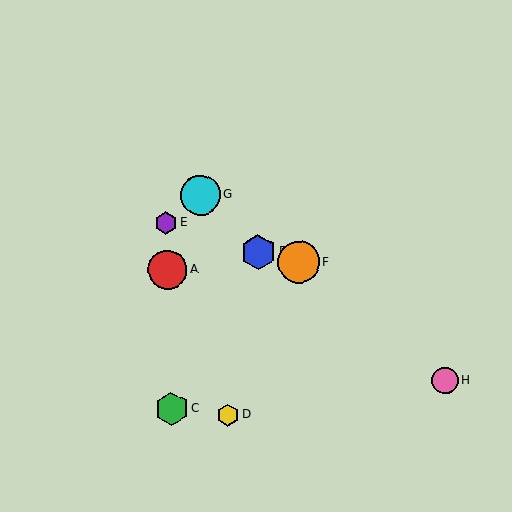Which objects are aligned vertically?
Objects A, C, E are aligned vertically.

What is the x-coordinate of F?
Object F is at x≈299.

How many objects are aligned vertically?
3 objects (A, C, E) are aligned vertically.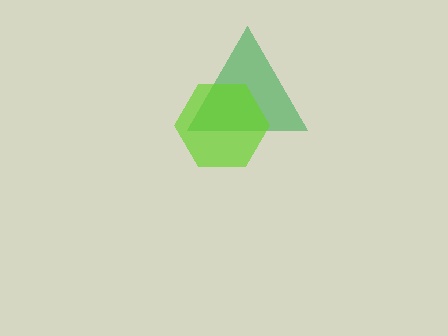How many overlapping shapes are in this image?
There are 2 overlapping shapes in the image.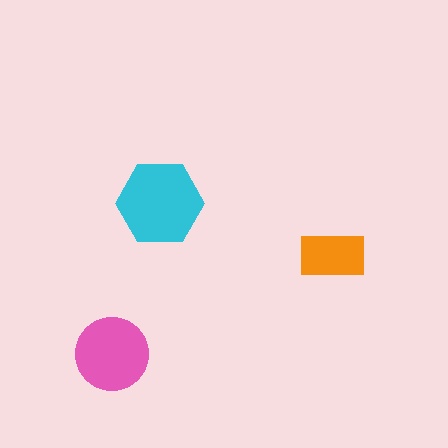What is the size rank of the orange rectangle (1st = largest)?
3rd.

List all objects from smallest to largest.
The orange rectangle, the pink circle, the cyan hexagon.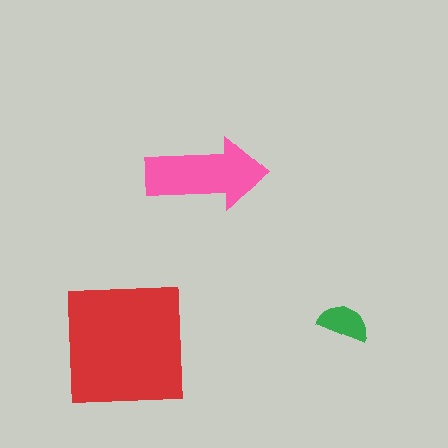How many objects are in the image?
There are 3 objects in the image.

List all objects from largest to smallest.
The red square, the pink arrow, the green semicircle.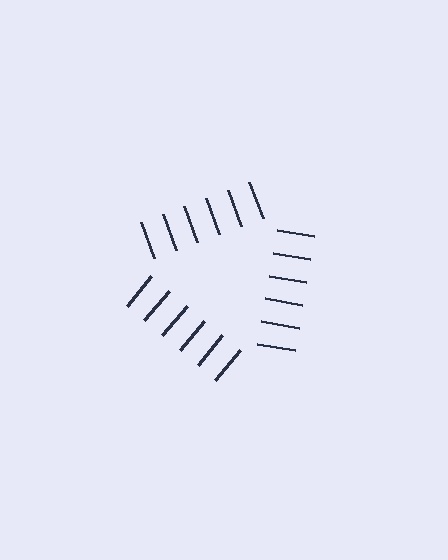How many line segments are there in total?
18 — 6 along each of the 3 edges.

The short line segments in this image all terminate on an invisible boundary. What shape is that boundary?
An illusory triangle — the line segments terminate on its edges but no continuous stroke is drawn.